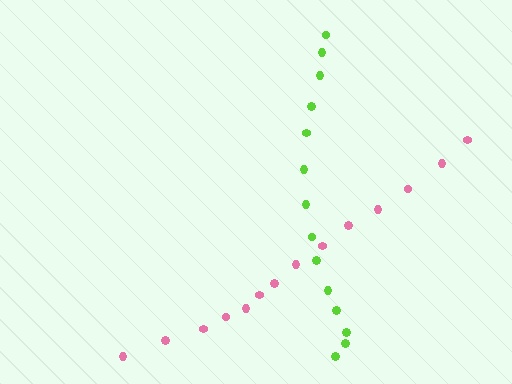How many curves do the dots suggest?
There are 2 distinct paths.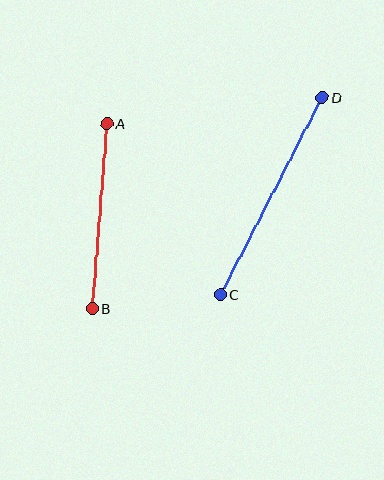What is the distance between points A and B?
The distance is approximately 186 pixels.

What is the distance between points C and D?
The distance is approximately 221 pixels.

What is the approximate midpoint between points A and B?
The midpoint is at approximately (99, 216) pixels.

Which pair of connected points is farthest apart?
Points C and D are farthest apart.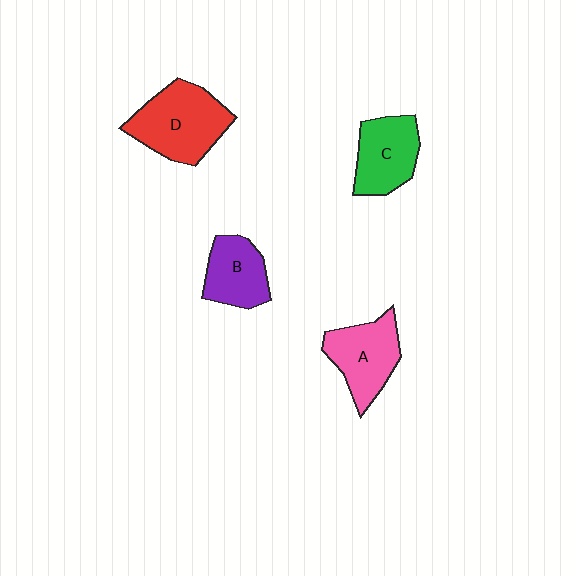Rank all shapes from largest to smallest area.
From largest to smallest: D (red), A (pink), C (green), B (purple).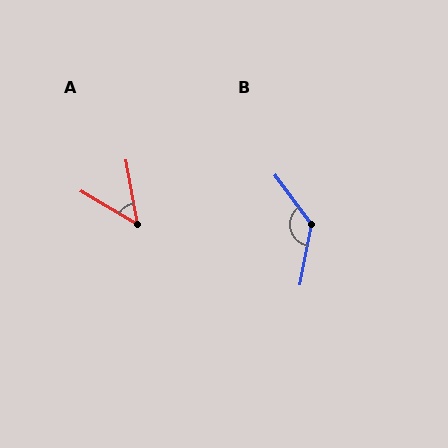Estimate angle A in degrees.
Approximately 49 degrees.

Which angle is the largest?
B, at approximately 133 degrees.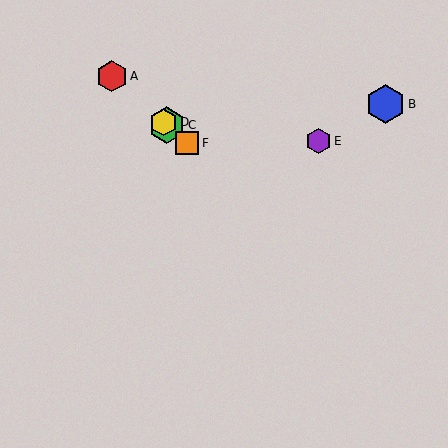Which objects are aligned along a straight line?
Objects A, C, D, F are aligned along a straight line.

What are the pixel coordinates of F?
Object F is at (187, 143).